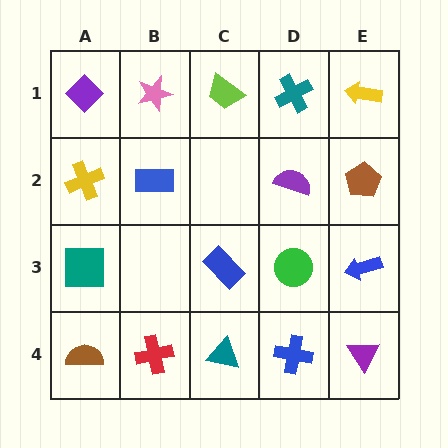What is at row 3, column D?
A green circle.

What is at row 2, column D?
A purple semicircle.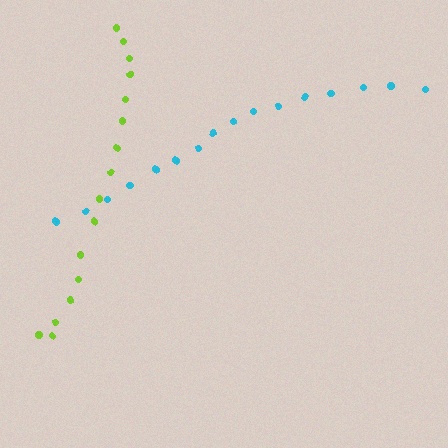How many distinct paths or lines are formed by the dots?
There are 2 distinct paths.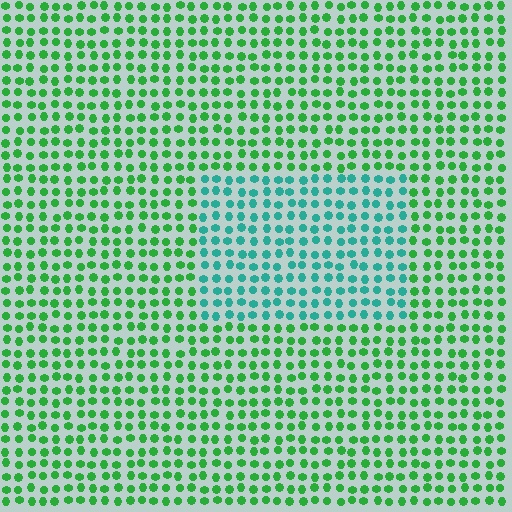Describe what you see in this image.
The image is filled with small green elements in a uniform arrangement. A rectangle-shaped region is visible where the elements are tinted to a slightly different hue, forming a subtle color boundary.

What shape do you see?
I see a rectangle.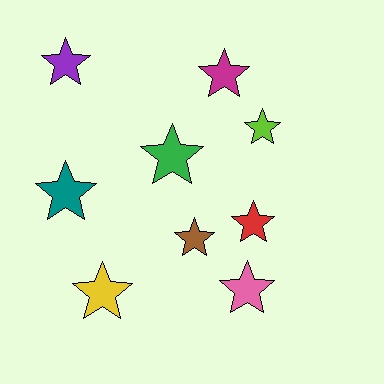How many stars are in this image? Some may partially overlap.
There are 9 stars.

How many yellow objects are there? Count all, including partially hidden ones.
There is 1 yellow object.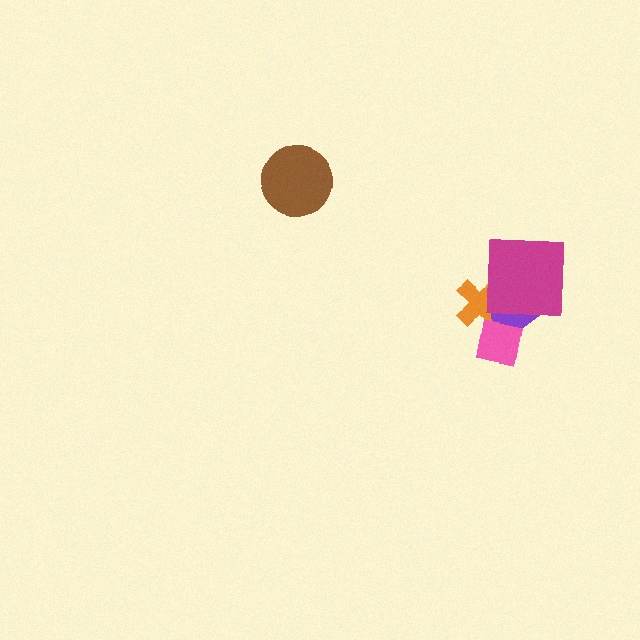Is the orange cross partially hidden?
Yes, it is partially covered by another shape.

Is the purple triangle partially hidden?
Yes, it is partially covered by another shape.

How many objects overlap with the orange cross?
3 objects overlap with the orange cross.